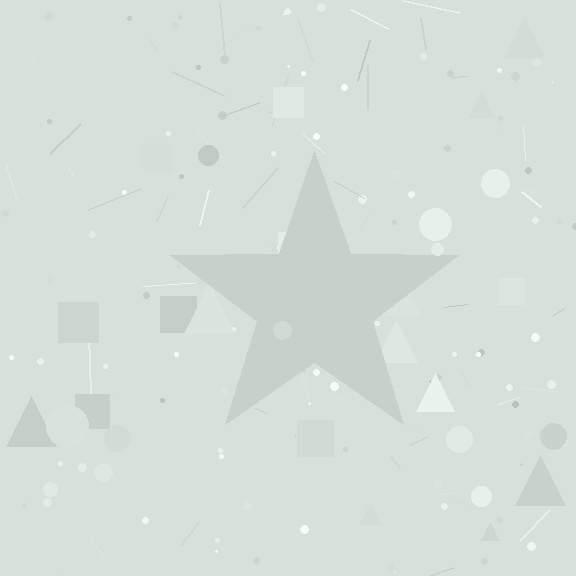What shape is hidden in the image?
A star is hidden in the image.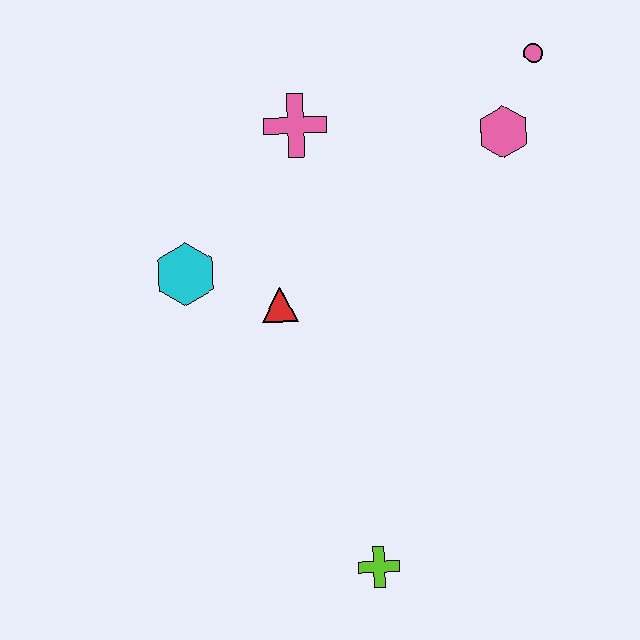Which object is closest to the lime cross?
The red triangle is closest to the lime cross.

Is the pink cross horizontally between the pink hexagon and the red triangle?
Yes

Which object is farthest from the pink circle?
The lime cross is farthest from the pink circle.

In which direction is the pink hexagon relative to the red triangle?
The pink hexagon is to the right of the red triangle.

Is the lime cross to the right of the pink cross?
Yes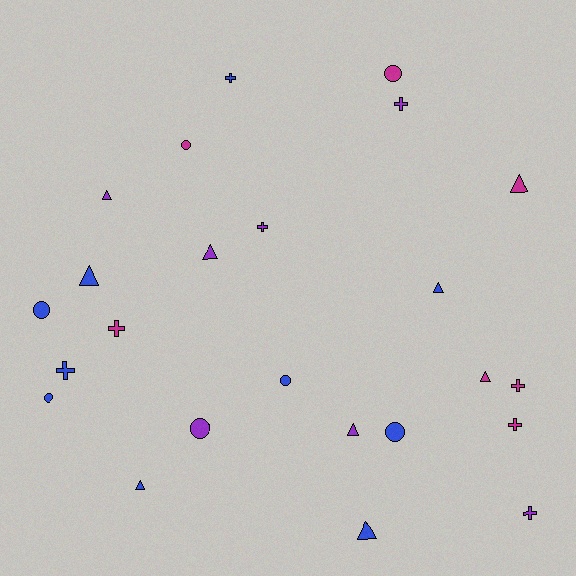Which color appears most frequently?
Blue, with 10 objects.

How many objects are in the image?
There are 24 objects.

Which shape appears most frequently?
Triangle, with 9 objects.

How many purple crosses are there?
There are 3 purple crosses.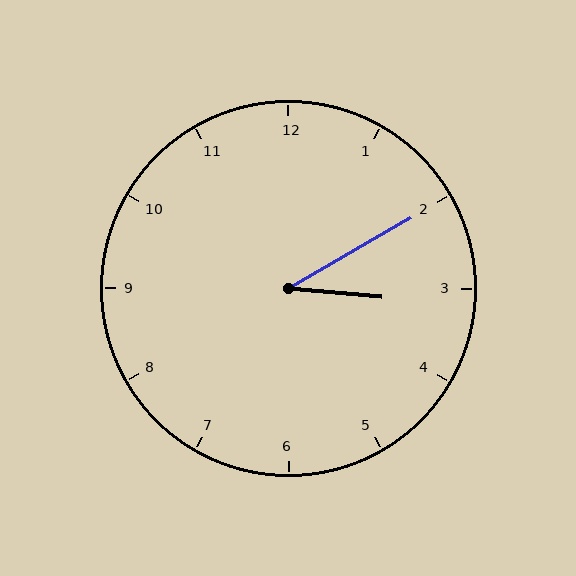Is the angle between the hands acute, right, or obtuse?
It is acute.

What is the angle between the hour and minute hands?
Approximately 35 degrees.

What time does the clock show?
3:10.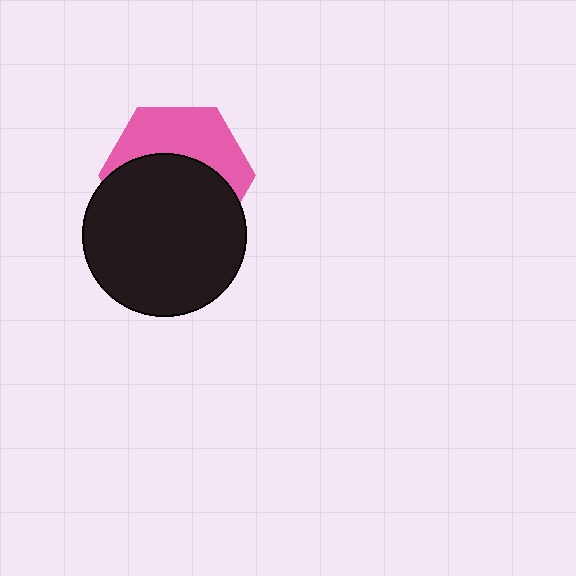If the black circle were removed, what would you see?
You would see the complete pink hexagon.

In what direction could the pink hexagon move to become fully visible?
The pink hexagon could move up. That would shift it out from behind the black circle entirely.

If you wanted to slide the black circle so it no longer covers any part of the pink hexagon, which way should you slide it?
Slide it down — that is the most direct way to separate the two shapes.